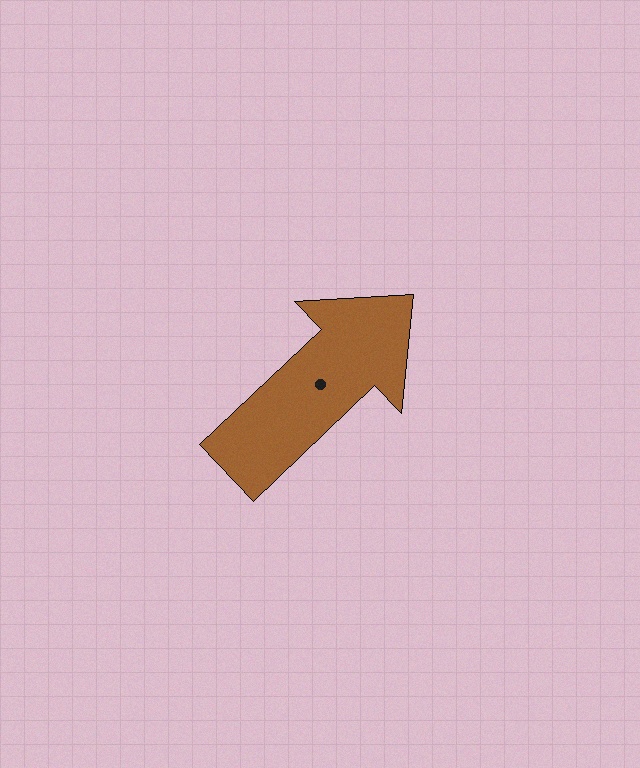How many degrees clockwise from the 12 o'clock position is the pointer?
Approximately 46 degrees.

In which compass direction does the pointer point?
Northeast.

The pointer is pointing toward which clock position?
Roughly 2 o'clock.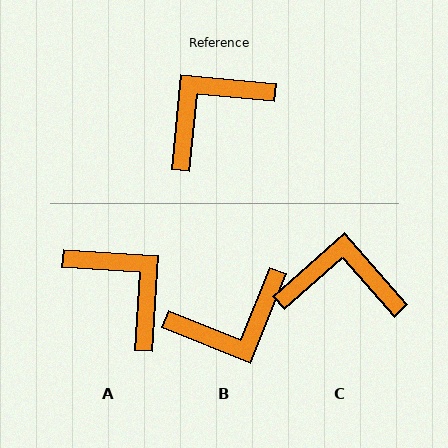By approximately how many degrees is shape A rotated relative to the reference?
Approximately 88 degrees clockwise.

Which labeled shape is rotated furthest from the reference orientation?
B, about 164 degrees away.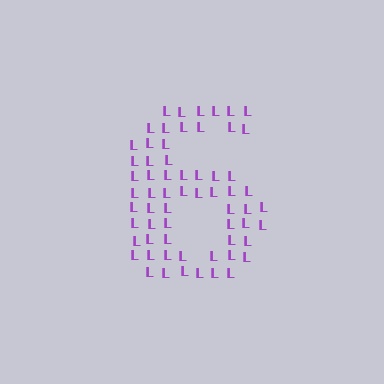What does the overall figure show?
The overall figure shows the digit 6.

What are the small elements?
The small elements are letter L's.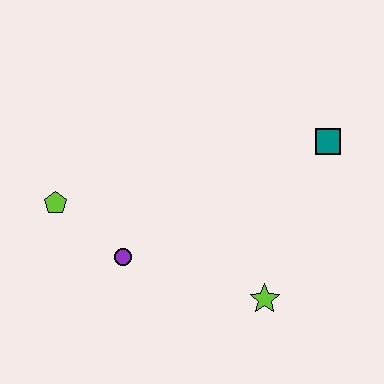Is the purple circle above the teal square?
No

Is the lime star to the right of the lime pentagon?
Yes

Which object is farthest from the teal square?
The lime pentagon is farthest from the teal square.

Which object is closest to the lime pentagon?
The purple circle is closest to the lime pentagon.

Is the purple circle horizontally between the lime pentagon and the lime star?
Yes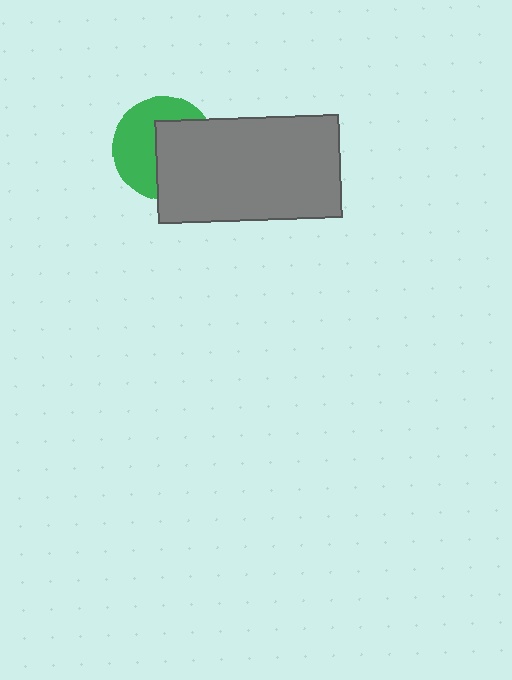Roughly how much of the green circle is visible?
About half of it is visible (roughly 50%).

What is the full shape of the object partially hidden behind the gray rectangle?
The partially hidden object is a green circle.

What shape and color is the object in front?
The object in front is a gray rectangle.